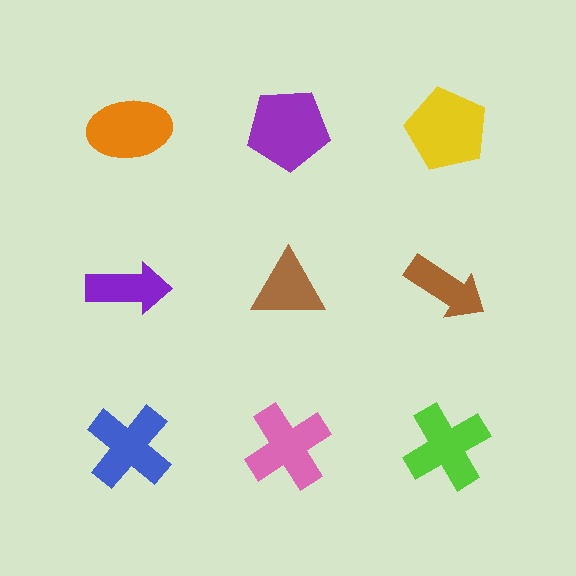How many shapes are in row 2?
3 shapes.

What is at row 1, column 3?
A yellow pentagon.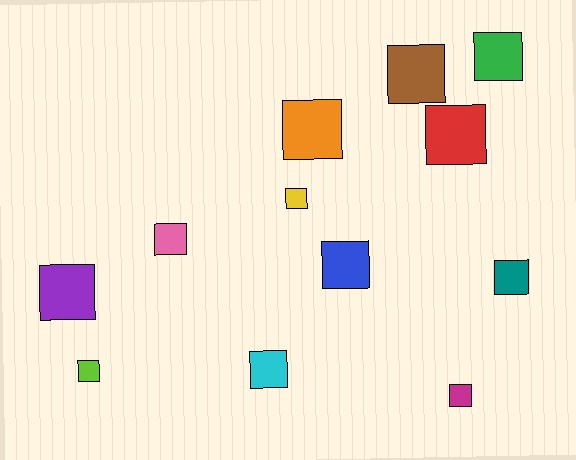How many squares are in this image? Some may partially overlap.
There are 12 squares.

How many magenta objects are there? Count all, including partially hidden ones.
There is 1 magenta object.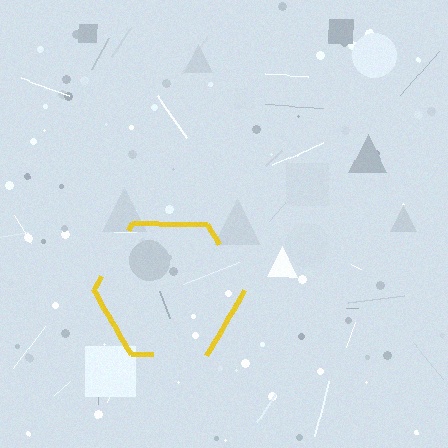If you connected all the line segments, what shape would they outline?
They would outline a hexagon.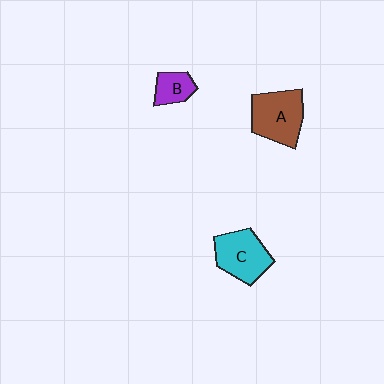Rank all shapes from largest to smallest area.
From largest to smallest: A (brown), C (cyan), B (purple).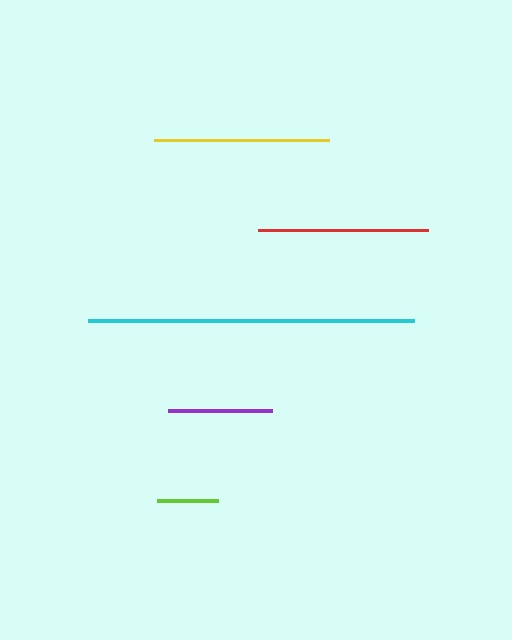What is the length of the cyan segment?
The cyan segment is approximately 326 pixels long.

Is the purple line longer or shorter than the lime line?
The purple line is longer than the lime line.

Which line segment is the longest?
The cyan line is the longest at approximately 326 pixels.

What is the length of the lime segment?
The lime segment is approximately 61 pixels long.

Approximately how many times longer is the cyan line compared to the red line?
The cyan line is approximately 1.9 times the length of the red line.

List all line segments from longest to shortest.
From longest to shortest: cyan, yellow, red, purple, lime.